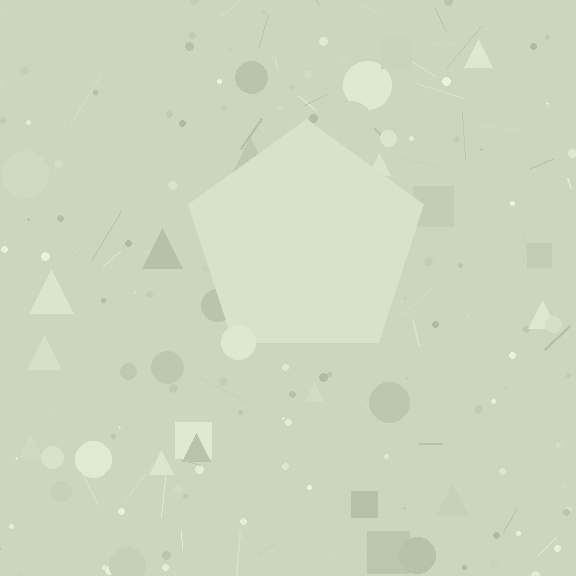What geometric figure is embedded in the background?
A pentagon is embedded in the background.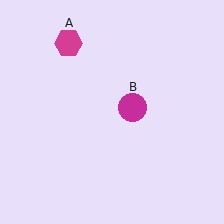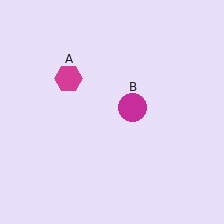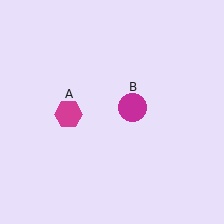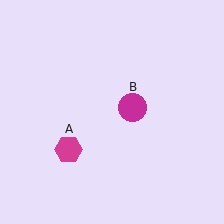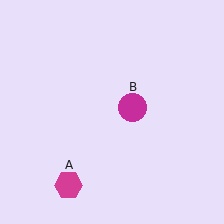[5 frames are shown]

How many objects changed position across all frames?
1 object changed position: magenta hexagon (object A).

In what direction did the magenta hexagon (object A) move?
The magenta hexagon (object A) moved down.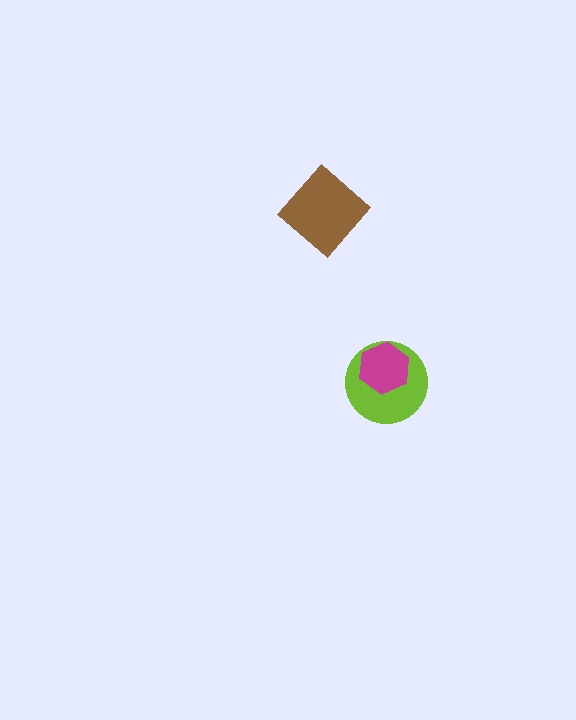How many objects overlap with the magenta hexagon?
1 object overlaps with the magenta hexagon.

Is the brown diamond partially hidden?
No, no other shape covers it.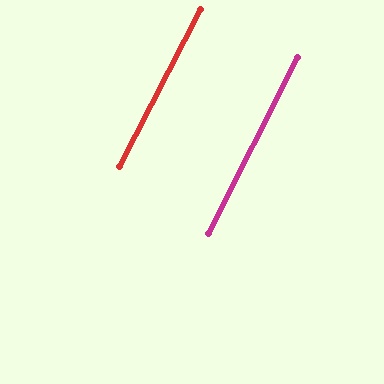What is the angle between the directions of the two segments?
Approximately 0 degrees.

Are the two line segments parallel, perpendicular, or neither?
Parallel — their directions differ by only 0.5°.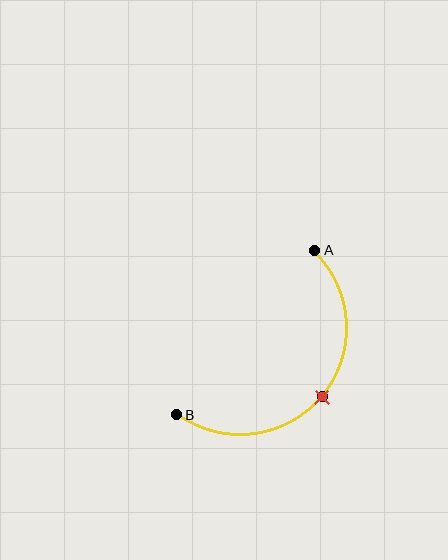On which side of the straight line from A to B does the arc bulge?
The arc bulges below and to the right of the straight line connecting A and B.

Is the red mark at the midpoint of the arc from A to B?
Yes. The red mark lies on the arc at equal arc-length from both A and B — it is the arc midpoint.